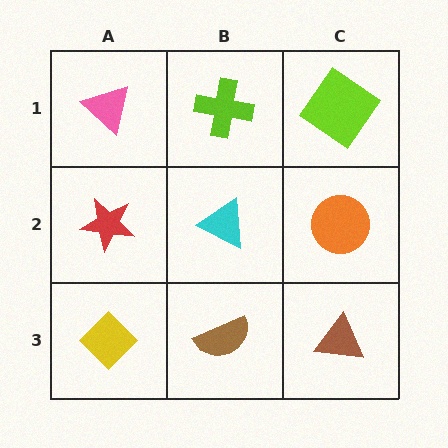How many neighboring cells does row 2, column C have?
3.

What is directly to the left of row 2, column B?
A red star.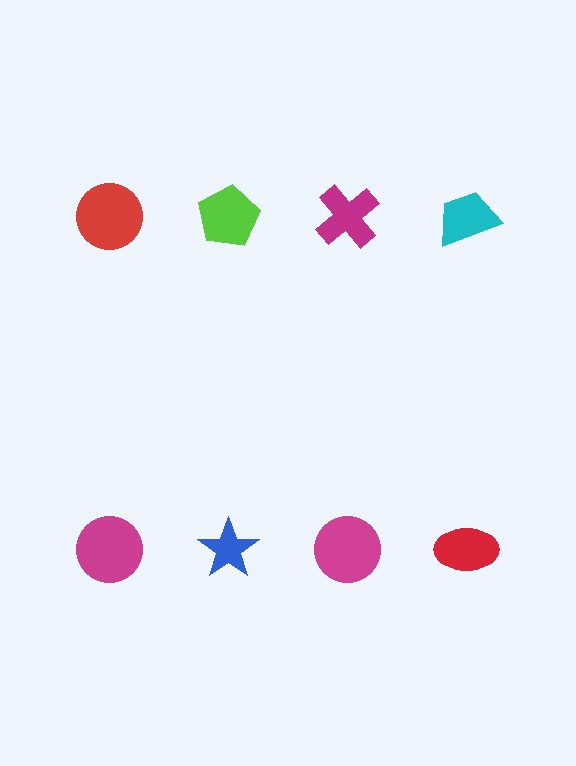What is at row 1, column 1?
A red circle.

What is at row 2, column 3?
A magenta circle.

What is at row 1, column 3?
A magenta cross.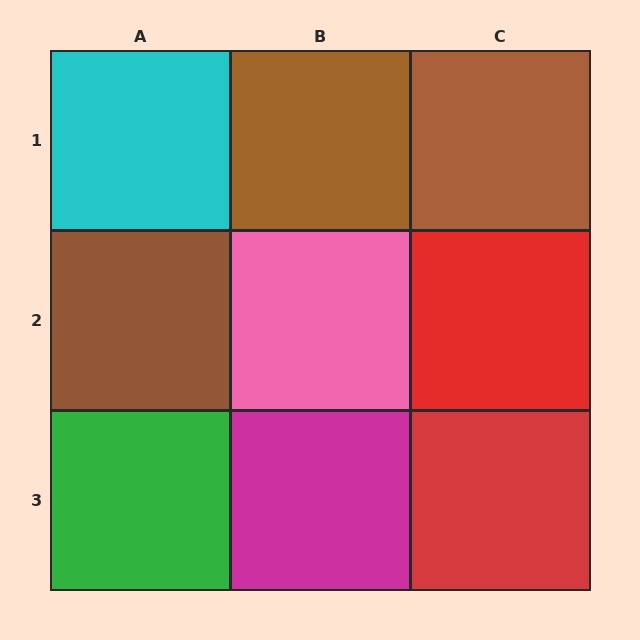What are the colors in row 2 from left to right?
Brown, pink, red.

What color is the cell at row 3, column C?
Red.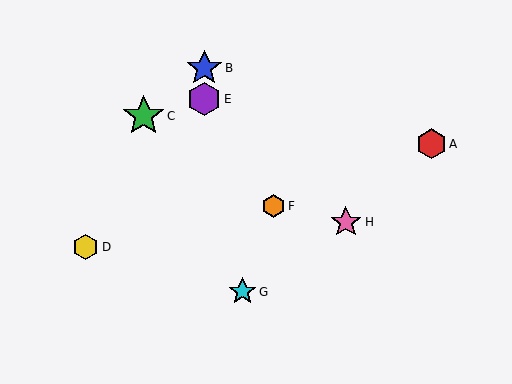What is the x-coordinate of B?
Object B is at x≈204.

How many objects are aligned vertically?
2 objects (B, E) are aligned vertically.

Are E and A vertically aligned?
No, E is at x≈204 and A is at x≈431.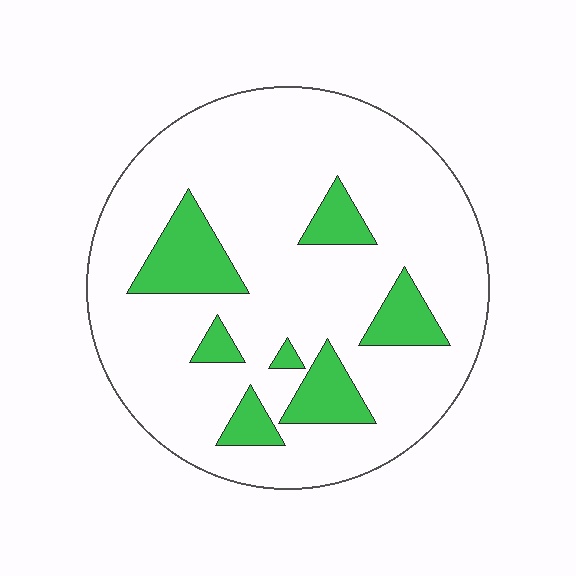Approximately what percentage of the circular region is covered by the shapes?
Approximately 15%.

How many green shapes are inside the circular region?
7.